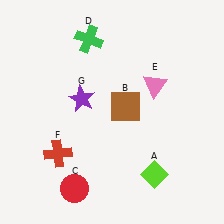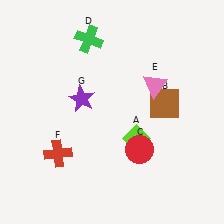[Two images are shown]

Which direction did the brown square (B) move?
The brown square (B) moved right.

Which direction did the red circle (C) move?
The red circle (C) moved right.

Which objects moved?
The objects that moved are: the lime diamond (A), the brown square (B), the red circle (C).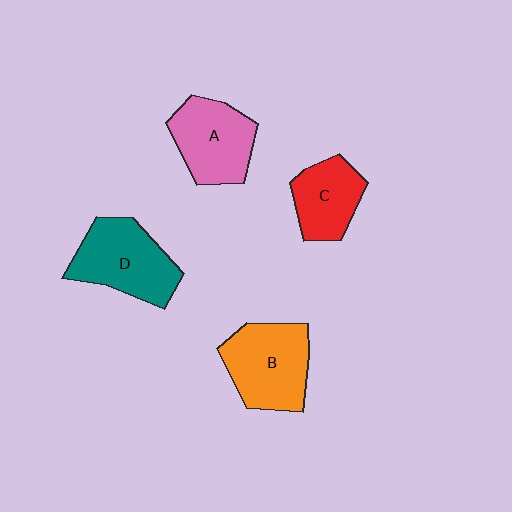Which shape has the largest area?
Shape B (orange).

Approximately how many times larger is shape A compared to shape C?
Approximately 1.3 times.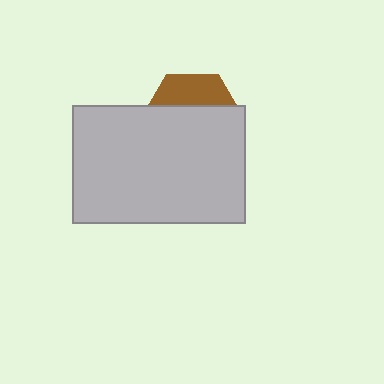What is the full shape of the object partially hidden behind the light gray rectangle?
The partially hidden object is a brown hexagon.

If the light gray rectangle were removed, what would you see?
You would see the complete brown hexagon.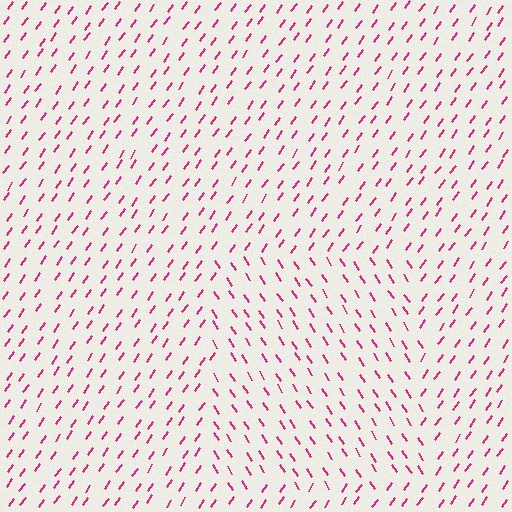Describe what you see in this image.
The image is filled with small magenta line segments. A rectangle region in the image has lines oriented differently from the surrounding lines, creating a visible texture boundary.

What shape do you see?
I see a rectangle.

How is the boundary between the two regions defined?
The boundary is defined purely by a change in line orientation (approximately 68 degrees difference). All lines are the same color and thickness.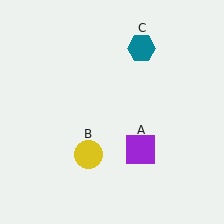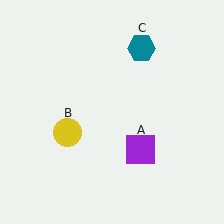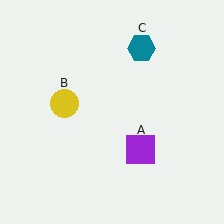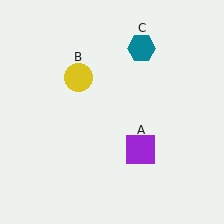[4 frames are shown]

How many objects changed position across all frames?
1 object changed position: yellow circle (object B).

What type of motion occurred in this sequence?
The yellow circle (object B) rotated clockwise around the center of the scene.